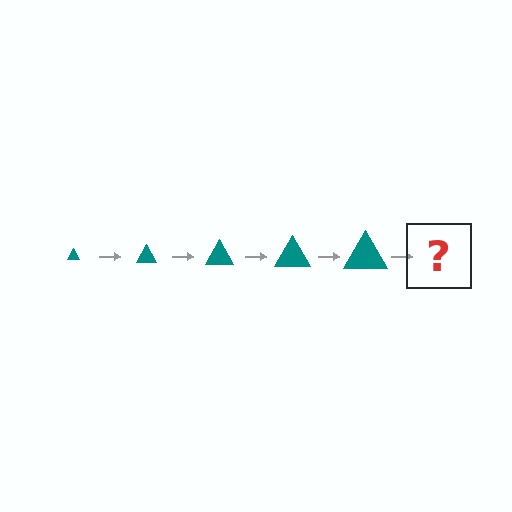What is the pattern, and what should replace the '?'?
The pattern is that the triangle gets progressively larger each step. The '?' should be a teal triangle, larger than the previous one.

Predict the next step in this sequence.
The next step is a teal triangle, larger than the previous one.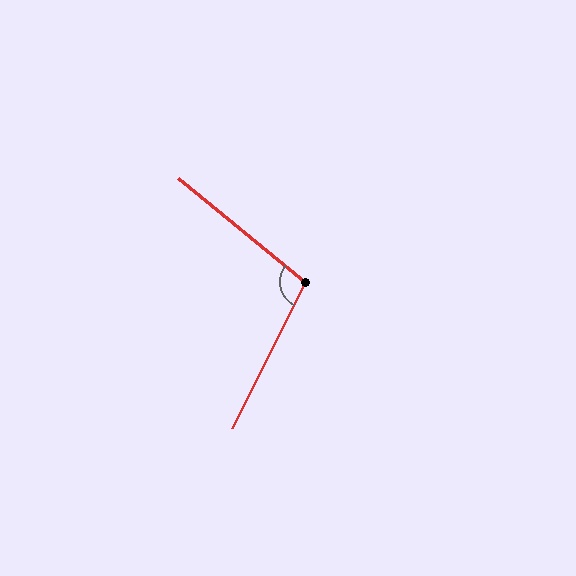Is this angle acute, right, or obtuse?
It is obtuse.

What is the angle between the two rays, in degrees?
Approximately 102 degrees.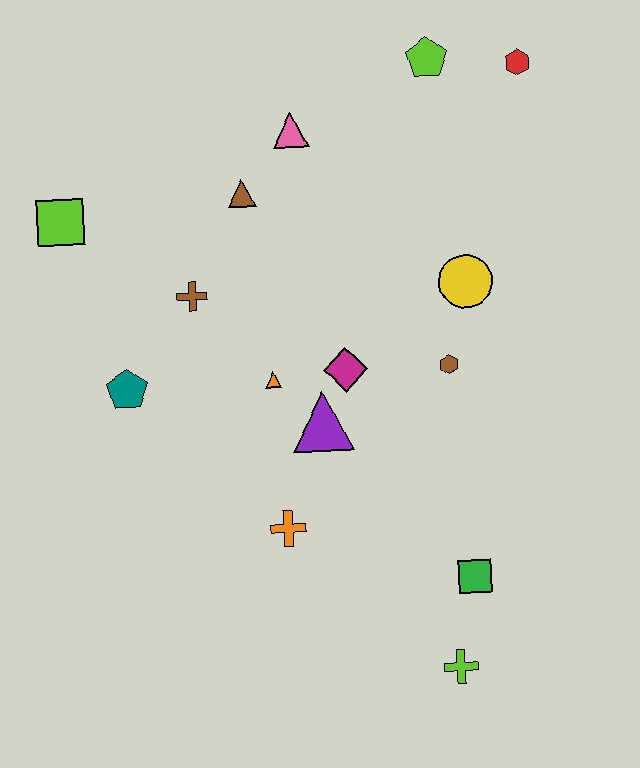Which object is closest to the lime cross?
The green square is closest to the lime cross.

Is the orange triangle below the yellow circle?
Yes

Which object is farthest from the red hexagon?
The lime cross is farthest from the red hexagon.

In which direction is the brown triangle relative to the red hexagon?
The brown triangle is to the left of the red hexagon.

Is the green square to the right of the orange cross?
Yes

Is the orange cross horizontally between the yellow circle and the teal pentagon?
Yes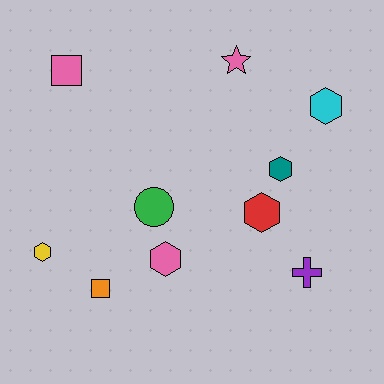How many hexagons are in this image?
There are 5 hexagons.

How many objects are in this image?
There are 10 objects.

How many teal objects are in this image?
There is 1 teal object.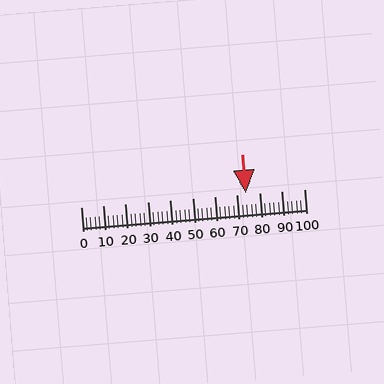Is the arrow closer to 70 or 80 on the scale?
The arrow is closer to 70.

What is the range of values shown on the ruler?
The ruler shows values from 0 to 100.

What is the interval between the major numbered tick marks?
The major tick marks are spaced 10 units apart.